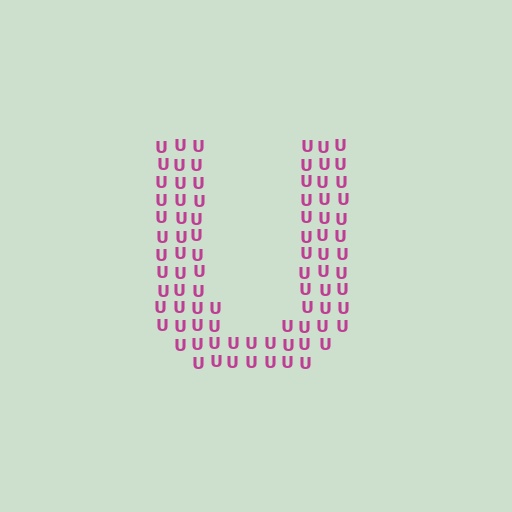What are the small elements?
The small elements are letter U's.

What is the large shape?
The large shape is the letter U.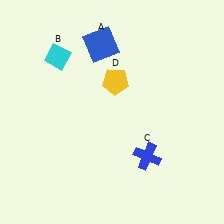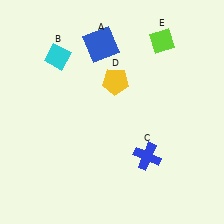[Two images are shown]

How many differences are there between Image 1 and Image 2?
There is 1 difference between the two images.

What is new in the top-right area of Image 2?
A lime diamond (E) was added in the top-right area of Image 2.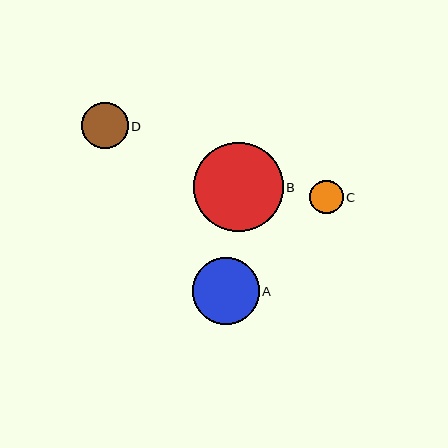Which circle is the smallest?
Circle C is the smallest with a size of approximately 33 pixels.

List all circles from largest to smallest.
From largest to smallest: B, A, D, C.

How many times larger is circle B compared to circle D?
Circle B is approximately 1.9 times the size of circle D.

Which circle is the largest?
Circle B is the largest with a size of approximately 90 pixels.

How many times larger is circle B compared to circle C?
Circle B is approximately 2.7 times the size of circle C.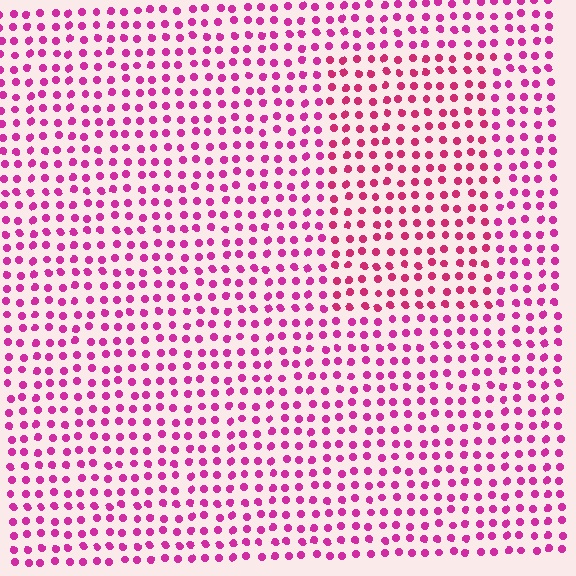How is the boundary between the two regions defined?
The boundary is defined purely by a slight shift in hue (about 18 degrees). Spacing, size, and orientation are identical on both sides.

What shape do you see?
I see a rectangle.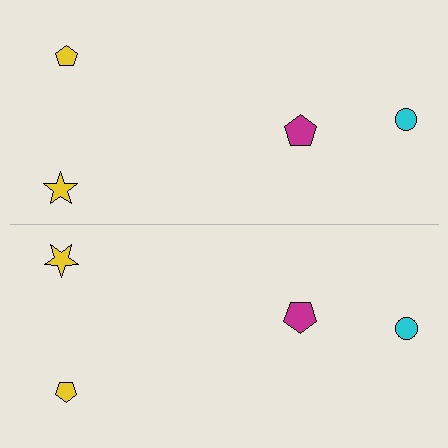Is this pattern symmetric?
Yes, this pattern has bilateral (reflection) symmetry.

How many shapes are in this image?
There are 8 shapes in this image.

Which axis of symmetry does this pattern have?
The pattern has a horizontal axis of symmetry running through the center of the image.